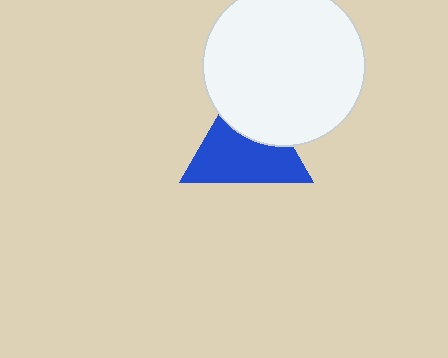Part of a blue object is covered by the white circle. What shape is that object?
It is a triangle.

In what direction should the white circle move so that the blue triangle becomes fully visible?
The white circle should move up. That is the shortest direction to clear the overlap and leave the blue triangle fully visible.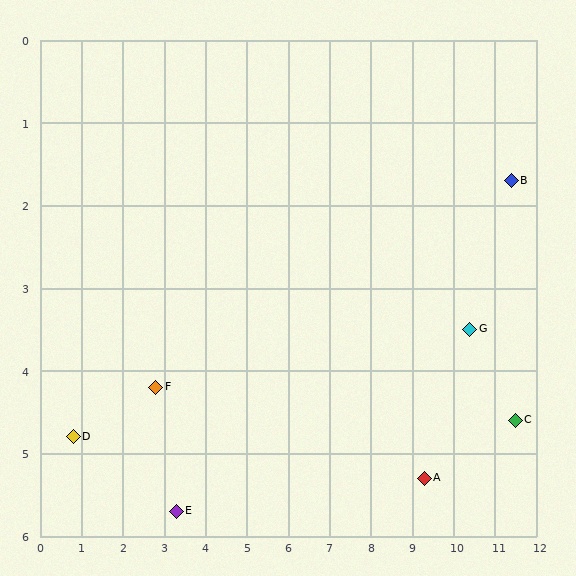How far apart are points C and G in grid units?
Points C and G are about 1.6 grid units apart.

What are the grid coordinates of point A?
Point A is at approximately (9.3, 5.3).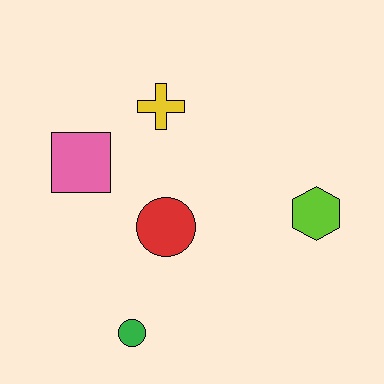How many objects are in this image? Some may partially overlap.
There are 5 objects.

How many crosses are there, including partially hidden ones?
There is 1 cross.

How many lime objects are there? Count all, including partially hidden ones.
There is 1 lime object.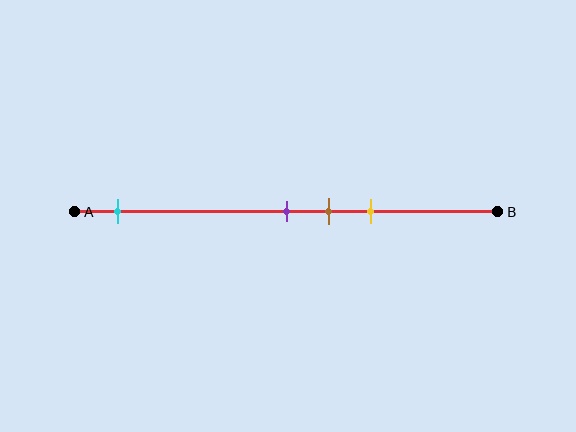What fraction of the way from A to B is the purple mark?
The purple mark is approximately 50% (0.5) of the way from A to B.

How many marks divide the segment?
There are 4 marks dividing the segment.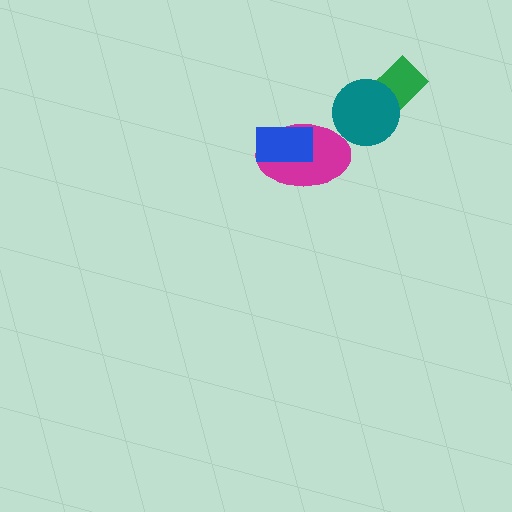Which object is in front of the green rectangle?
The teal circle is in front of the green rectangle.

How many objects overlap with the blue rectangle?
1 object overlaps with the blue rectangle.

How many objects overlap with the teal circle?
1 object overlaps with the teal circle.